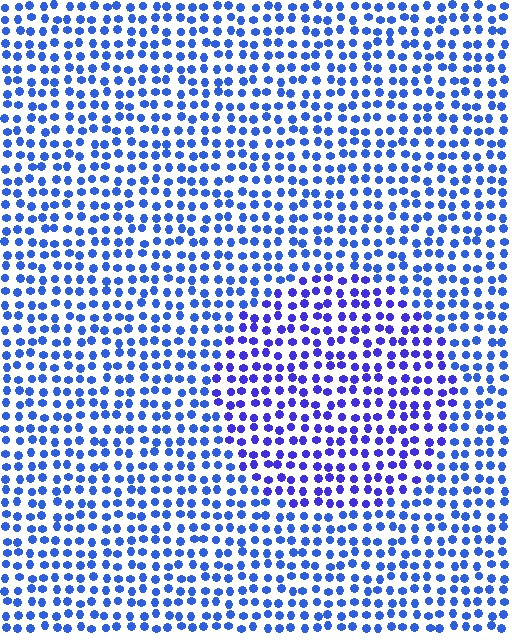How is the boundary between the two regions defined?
The boundary is defined purely by a slight shift in hue (about 23 degrees). Spacing, size, and orientation are identical on both sides.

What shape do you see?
I see a circle.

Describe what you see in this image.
The image is filled with small blue elements in a uniform arrangement. A circle-shaped region is visible where the elements are tinted to a slightly different hue, forming a subtle color boundary.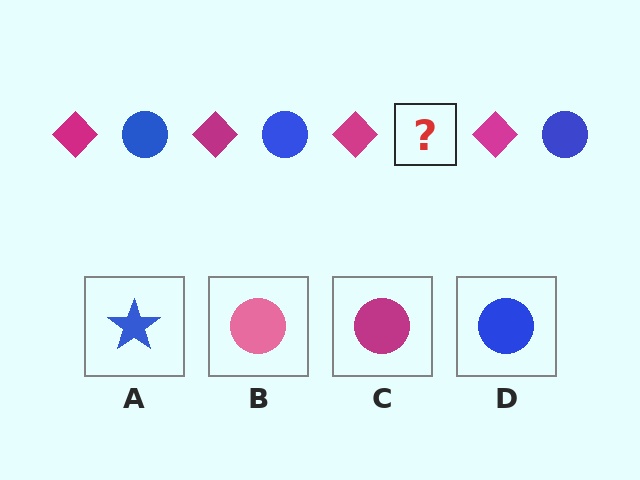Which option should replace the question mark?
Option D.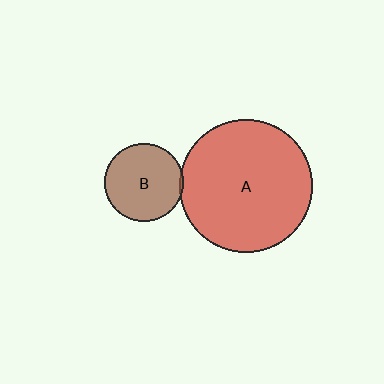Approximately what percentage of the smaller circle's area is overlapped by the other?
Approximately 5%.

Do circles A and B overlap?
Yes.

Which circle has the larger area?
Circle A (red).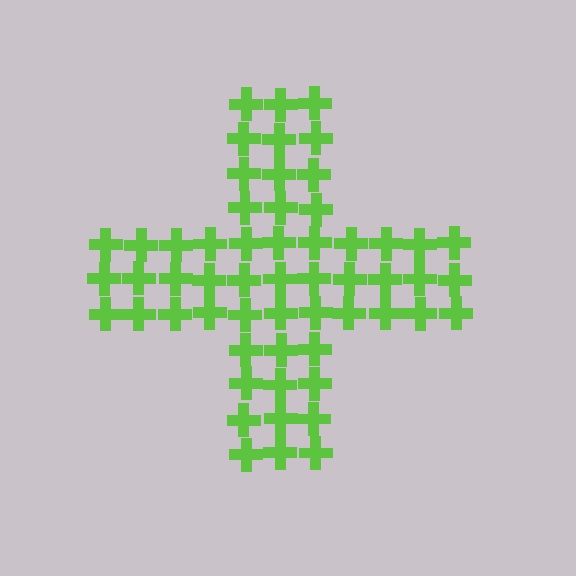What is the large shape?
The large shape is a cross.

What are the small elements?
The small elements are crosses.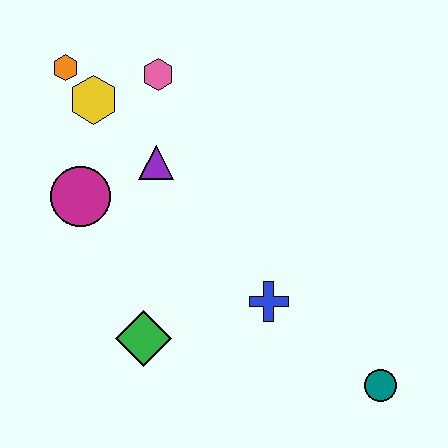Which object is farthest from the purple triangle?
The teal circle is farthest from the purple triangle.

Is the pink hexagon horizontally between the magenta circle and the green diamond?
No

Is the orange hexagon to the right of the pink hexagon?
No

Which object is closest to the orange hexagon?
The yellow hexagon is closest to the orange hexagon.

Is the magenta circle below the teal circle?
No